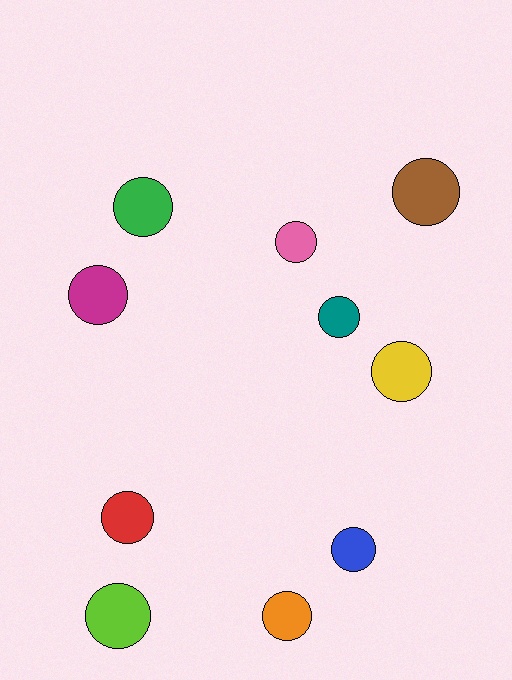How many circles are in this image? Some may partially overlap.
There are 10 circles.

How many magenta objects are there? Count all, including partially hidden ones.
There is 1 magenta object.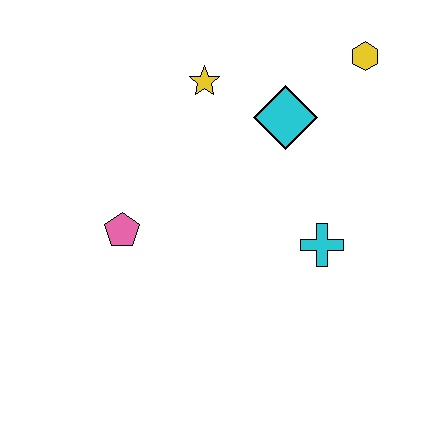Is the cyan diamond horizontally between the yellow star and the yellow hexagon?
Yes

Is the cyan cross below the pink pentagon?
Yes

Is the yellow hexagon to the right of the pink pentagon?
Yes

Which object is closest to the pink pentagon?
The yellow star is closest to the pink pentagon.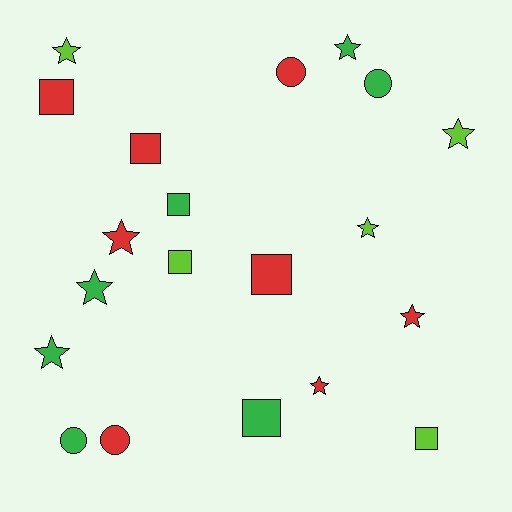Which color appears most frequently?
Red, with 8 objects.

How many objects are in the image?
There are 20 objects.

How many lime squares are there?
There are 2 lime squares.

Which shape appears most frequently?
Star, with 9 objects.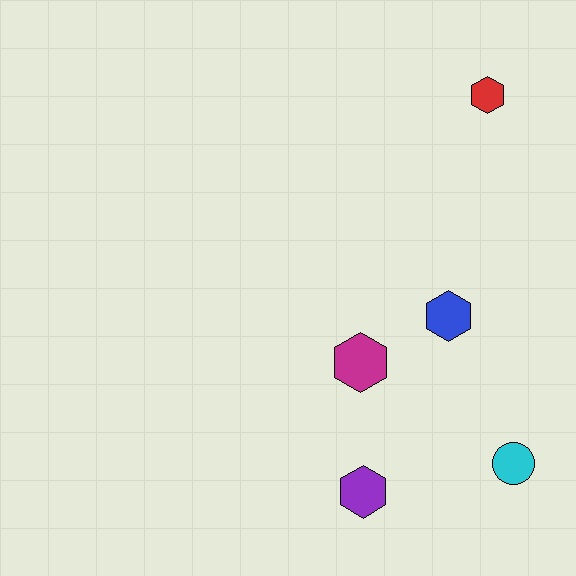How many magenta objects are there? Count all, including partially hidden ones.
There is 1 magenta object.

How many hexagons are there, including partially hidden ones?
There are 4 hexagons.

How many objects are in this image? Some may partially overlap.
There are 5 objects.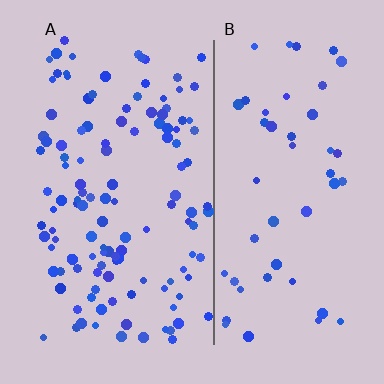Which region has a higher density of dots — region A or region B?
A (the left).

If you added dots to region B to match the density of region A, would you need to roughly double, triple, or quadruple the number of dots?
Approximately double.